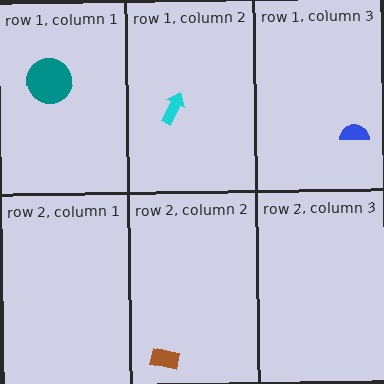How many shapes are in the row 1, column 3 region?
1.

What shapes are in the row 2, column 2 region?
The brown rectangle.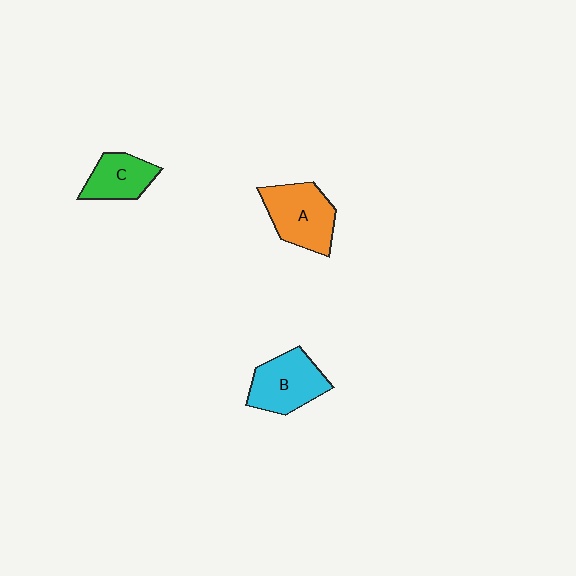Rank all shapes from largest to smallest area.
From largest to smallest: A (orange), B (cyan), C (green).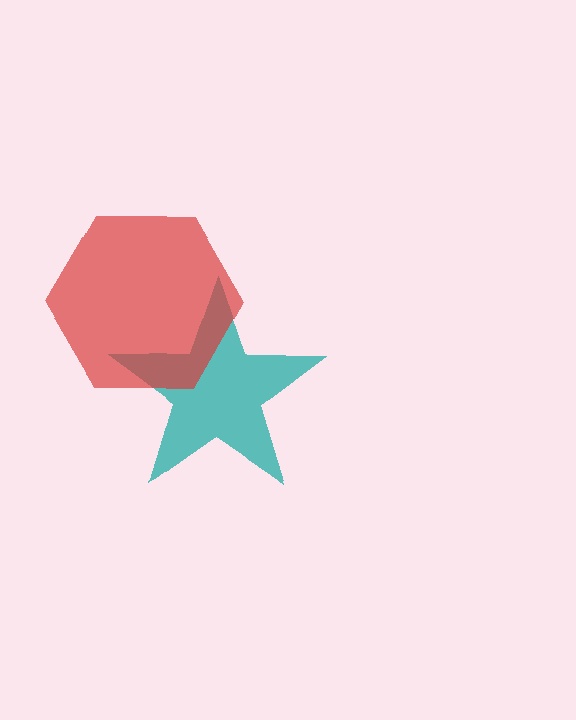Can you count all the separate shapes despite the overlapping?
Yes, there are 2 separate shapes.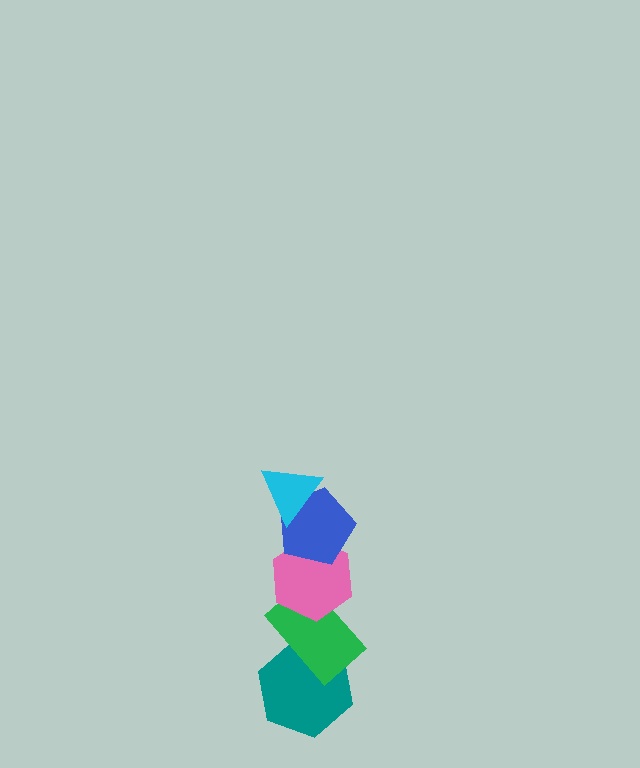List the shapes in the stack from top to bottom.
From top to bottom: the cyan triangle, the blue pentagon, the pink hexagon, the green rectangle, the teal hexagon.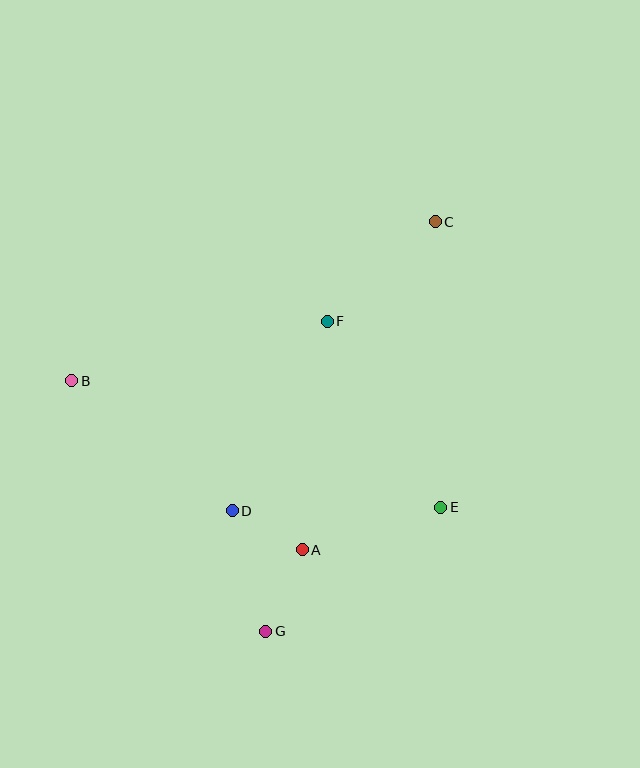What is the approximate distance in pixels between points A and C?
The distance between A and C is approximately 354 pixels.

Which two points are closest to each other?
Points A and D are closest to each other.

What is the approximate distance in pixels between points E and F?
The distance between E and F is approximately 218 pixels.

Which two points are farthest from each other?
Points C and G are farthest from each other.